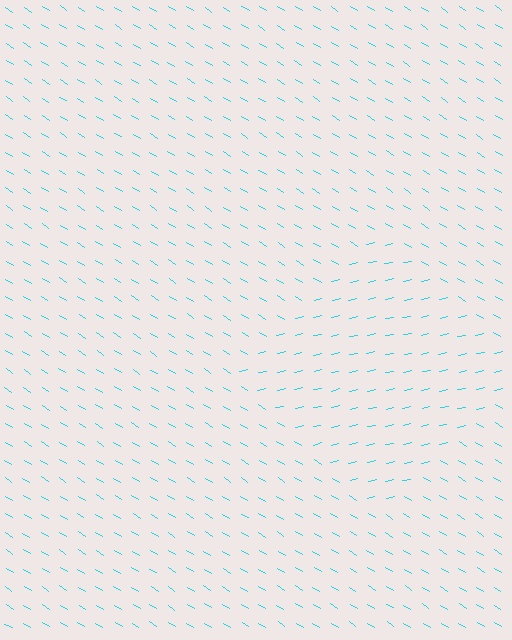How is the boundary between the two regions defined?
The boundary is defined purely by a change in line orientation (approximately 45 degrees difference). All lines are the same color and thickness.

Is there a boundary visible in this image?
Yes, there is a texture boundary formed by a change in line orientation.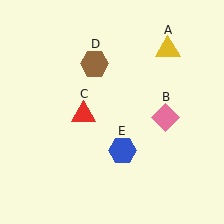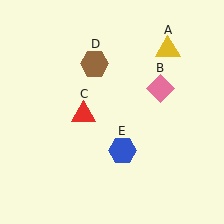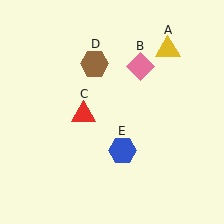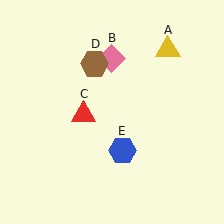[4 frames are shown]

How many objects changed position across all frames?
1 object changed position: pink diamond (object B).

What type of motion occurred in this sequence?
The pink diamond (object B) rotated counterclockwise around the center of the scene.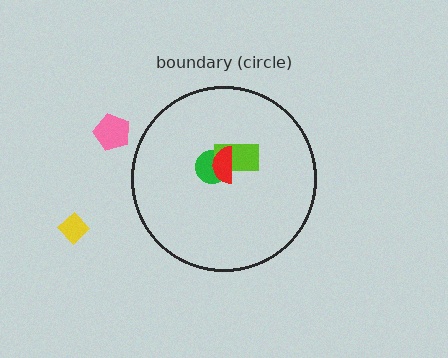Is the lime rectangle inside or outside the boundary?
Inside.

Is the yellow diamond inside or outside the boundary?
Outside.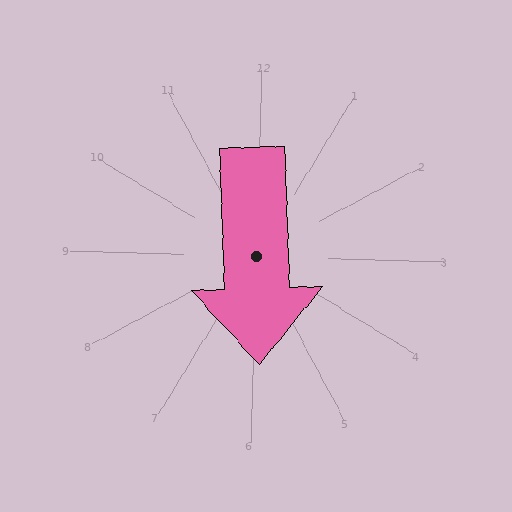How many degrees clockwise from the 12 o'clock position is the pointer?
Approximately 176 degrees.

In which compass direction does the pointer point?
South.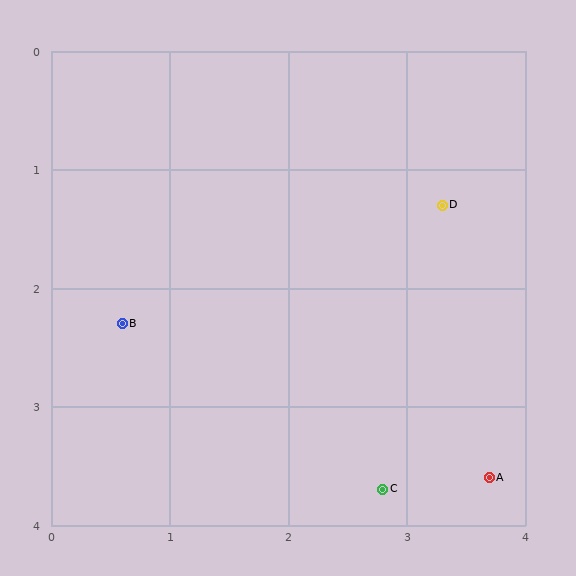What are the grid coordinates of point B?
Point B is at approximately (0.6, 2.3).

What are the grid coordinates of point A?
Point A is at approximately (3.7, 3.6).